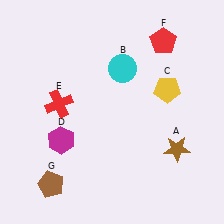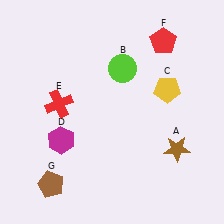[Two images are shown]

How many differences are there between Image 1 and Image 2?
There is 1 difference between the two images.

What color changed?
The circle (B) changed from cyan in Image 1 to lime in Image 2.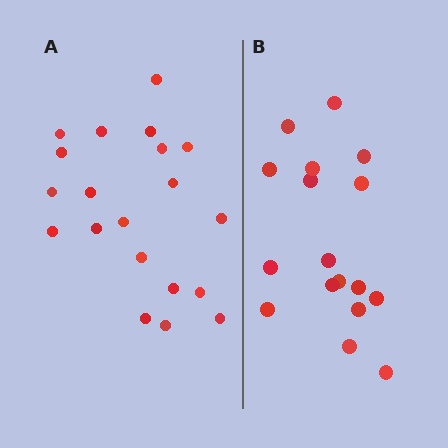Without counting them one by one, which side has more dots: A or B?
Region A (the left region) has more dots.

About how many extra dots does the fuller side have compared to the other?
Region A has just a few more — roughly 2 or 3 more dots than region B.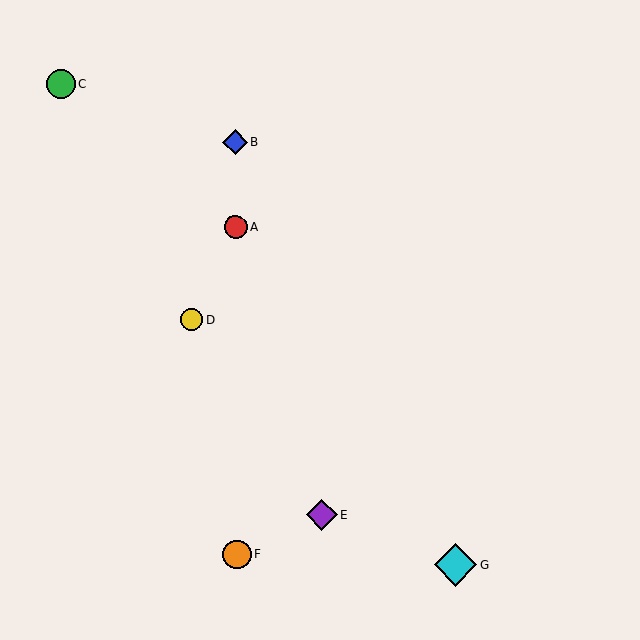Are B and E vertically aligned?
No, B is at x≈235 and E is at x≈322.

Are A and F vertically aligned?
Yes, both are at x≈236.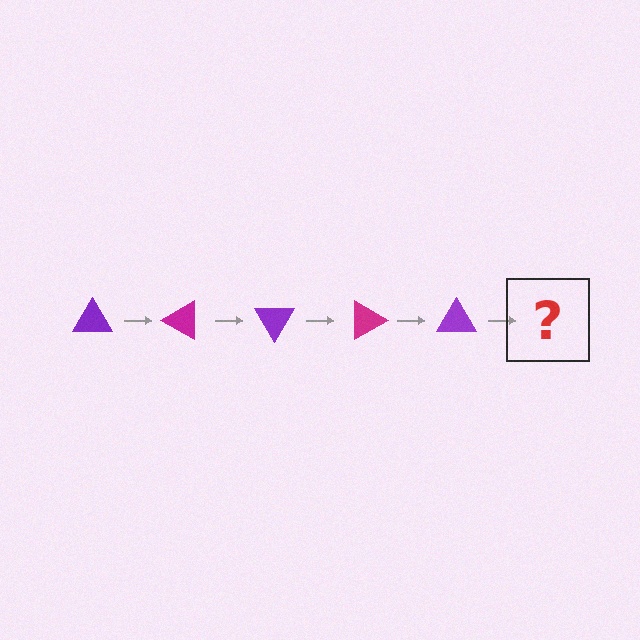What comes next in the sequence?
The next element should be a magenta triangle, rotated 150 degrees from the start.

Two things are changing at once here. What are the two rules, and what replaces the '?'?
The two rules are that it rotates 30 degrees each step and the color cycles through purple and magenta. The '?' should be a magenta triangle, rotated 150 degrees from the start.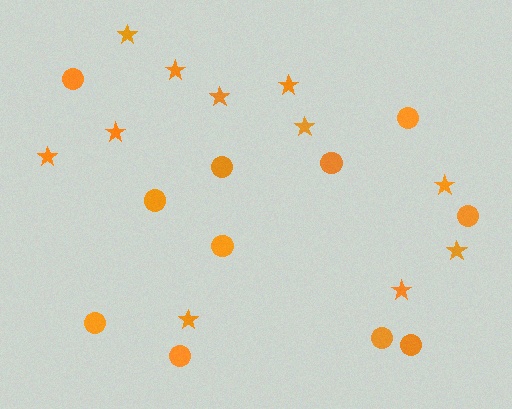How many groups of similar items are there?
There are 2 groups: one group of stars (11) and one group of circles (11).